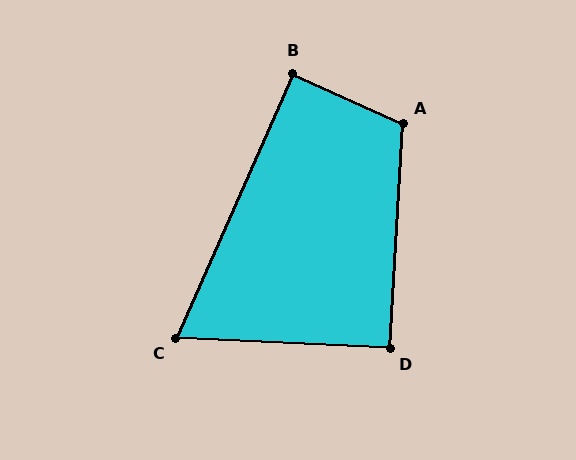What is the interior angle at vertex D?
Approximately 91 degrees (approximately right).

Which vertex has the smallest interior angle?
C, at approximately 69 degrees.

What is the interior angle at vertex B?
Approximately 89 degrees (approximately right).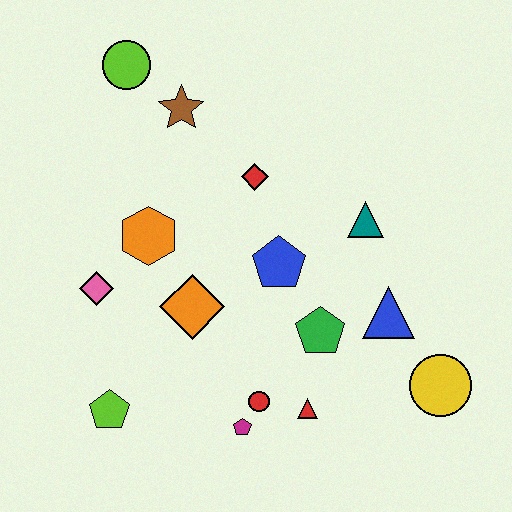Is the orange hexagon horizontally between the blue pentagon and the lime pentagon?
Yes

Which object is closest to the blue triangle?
The green pentagon is closest to the blue triangle.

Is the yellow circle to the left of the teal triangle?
No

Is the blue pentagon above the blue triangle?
Yes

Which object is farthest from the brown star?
The yellow circle is farthest from the brown star.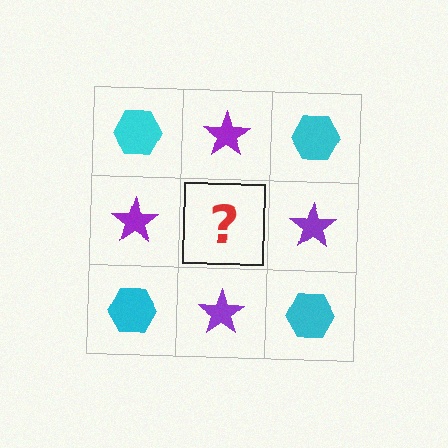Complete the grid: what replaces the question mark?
The question mark should be replaced with a cyan hexagon.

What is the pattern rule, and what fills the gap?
The rule is that it alternates cyan hexagon and purple star in a checkerboard pattern. The gap should be filled with a cyan hexagon.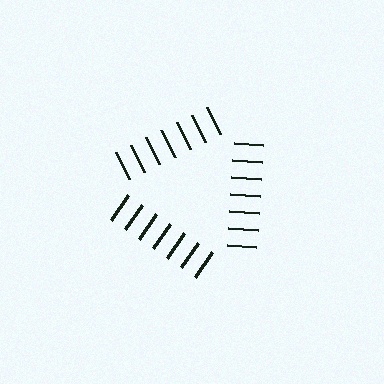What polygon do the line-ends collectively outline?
An illusory triangle — the line segments terminate on its edges but no continuous stroke is drawn.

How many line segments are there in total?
21 — 7 along each of the 3 edges.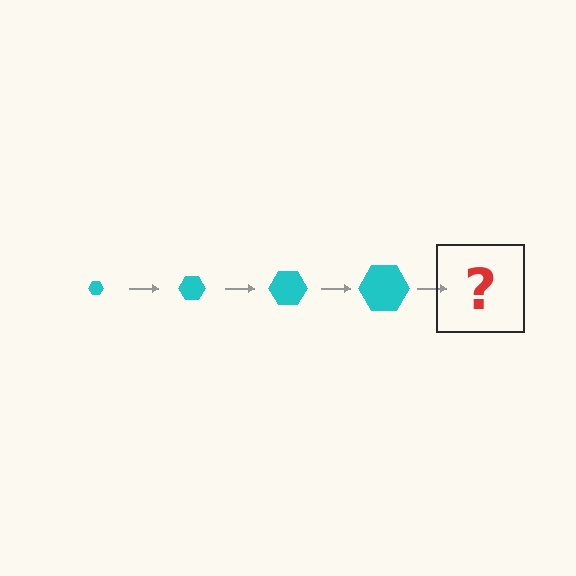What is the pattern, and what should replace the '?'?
The pattern is that the hexagon gets progressively larger each step. The '?' should be a cyan hexagon, larger than the previous one.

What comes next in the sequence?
The next element should be a cyan hexagon, larger than the previous one.